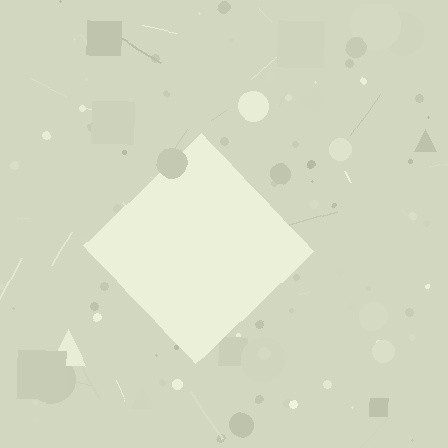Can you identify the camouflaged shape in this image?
The camouflaged shape is a diamond.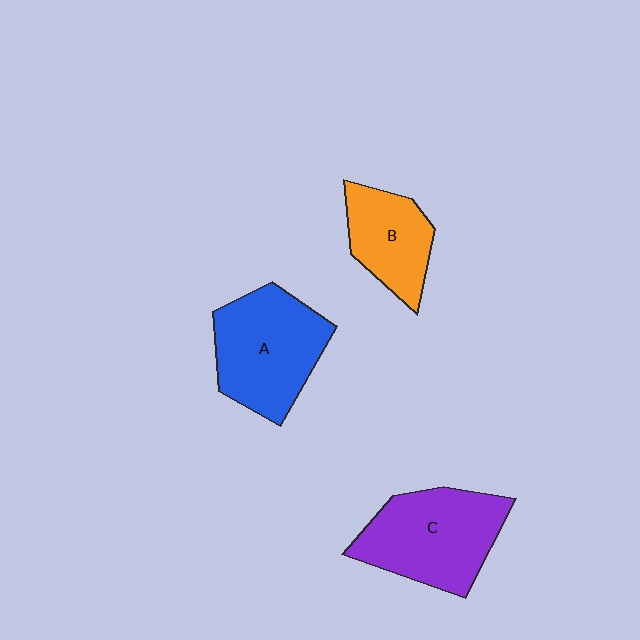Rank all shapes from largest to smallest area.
From largest to smallest: C (purple), A (blue), B (orange).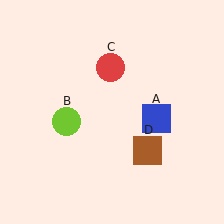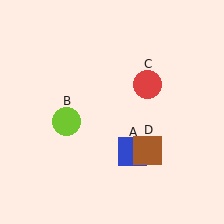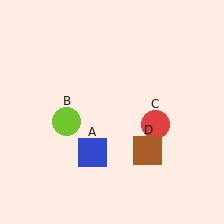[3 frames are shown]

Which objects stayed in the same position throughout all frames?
Lime circle (object B) and brown square (object D) remained stationary.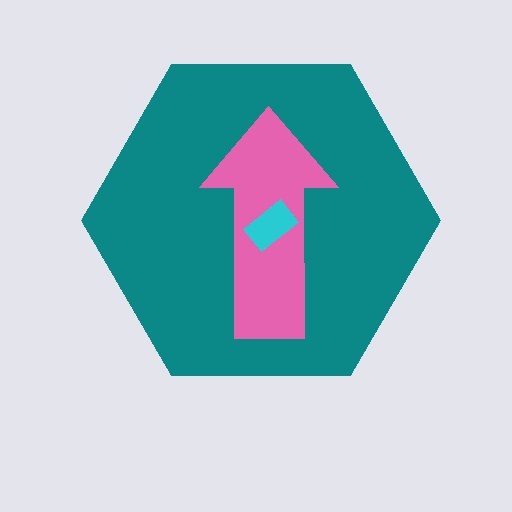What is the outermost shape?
The teal hexagon.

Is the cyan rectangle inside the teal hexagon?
Yes.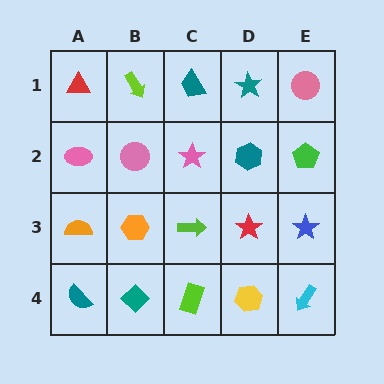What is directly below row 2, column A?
An orange semicircle.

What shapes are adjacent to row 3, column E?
A green pentagon (row 2, column E), a cyan arrow (row 4, column E), a red star (row 3, column D).